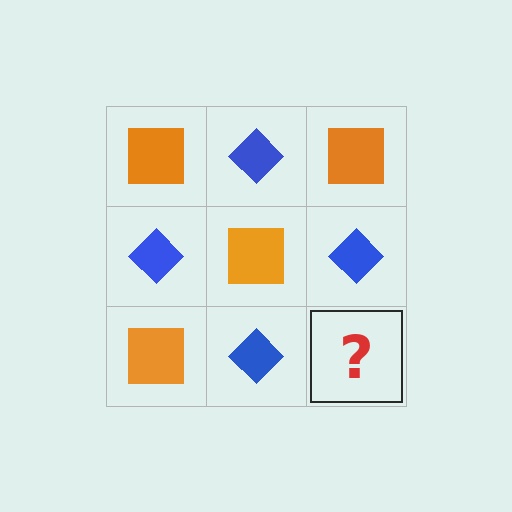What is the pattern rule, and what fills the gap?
The rule is that it alternates orange square and blue diamond in a checkerboard pattern. The gap should be filled with an orange square.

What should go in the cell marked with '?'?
The missing cell should contain an orange square.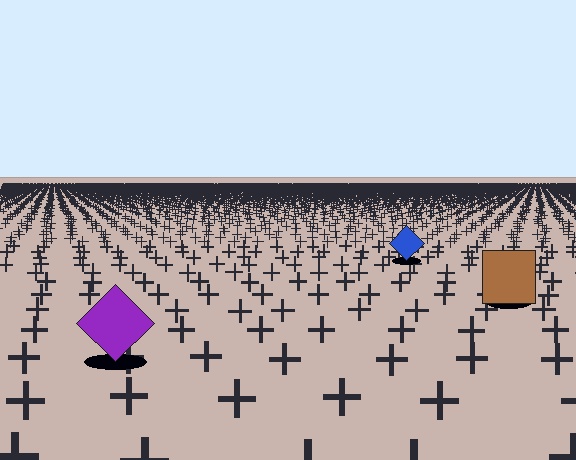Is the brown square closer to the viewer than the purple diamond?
No. The purple diamond is closer — you can tell from the texture gradient: the ground texture is coarser near it.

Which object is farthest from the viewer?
The blue diamond is farthest from the viewer. It appears smaller and the ground texture around it is denser.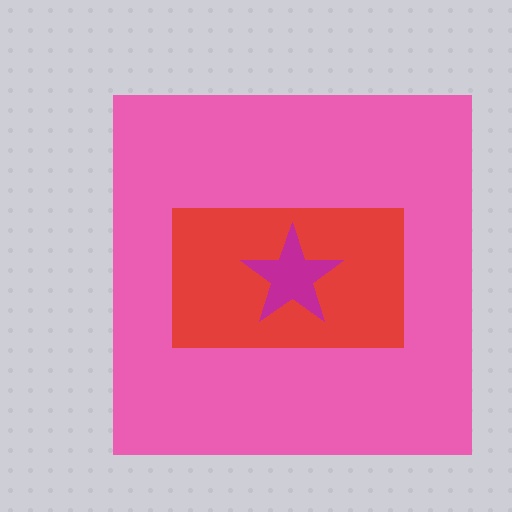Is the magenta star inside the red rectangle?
Yes.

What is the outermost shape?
The pink square.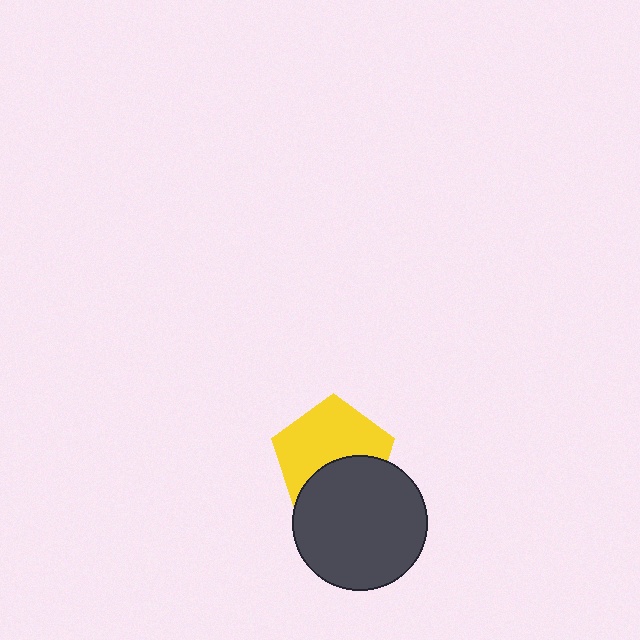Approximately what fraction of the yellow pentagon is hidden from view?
Roughly 39% of the yellow pentagon is hidden behind the dark gray circle.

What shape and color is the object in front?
The object in front is a dark gray circle.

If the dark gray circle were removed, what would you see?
You would see the complete yellow pentagon.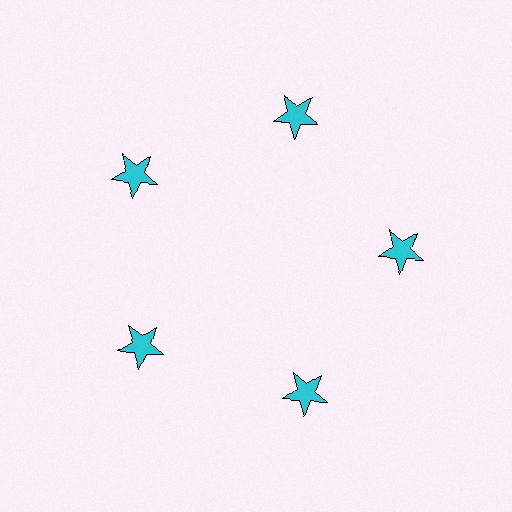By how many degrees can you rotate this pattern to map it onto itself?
The pattern maps onto itself every 72 degrees of rotation.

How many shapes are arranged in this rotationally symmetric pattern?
There are 5 shapes, arranged in 5 groups of 1.